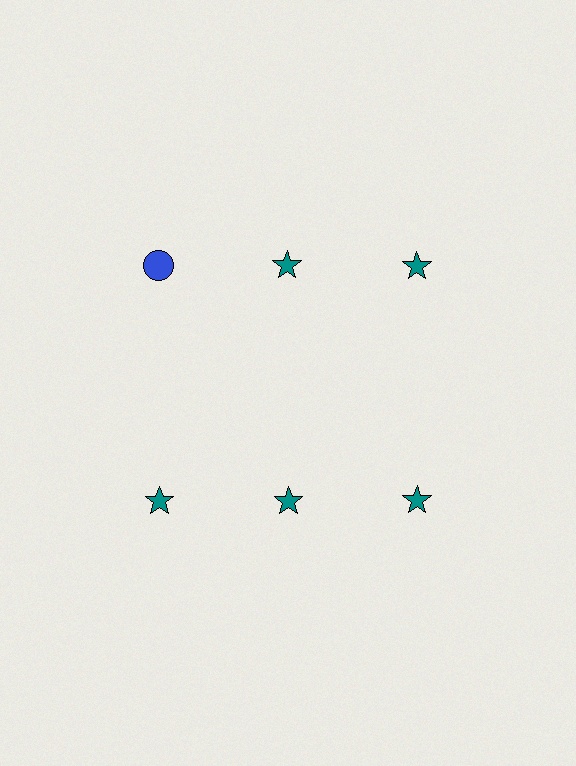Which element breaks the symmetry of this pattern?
The blue circle in the top row, leftmost column breaks the symmetry. All other shapes are teal stars.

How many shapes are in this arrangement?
There are 6 shapes arranged in a grid pattern.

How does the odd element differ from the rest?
It differs in both color (blue instead of teal) and shape (circle instead of star).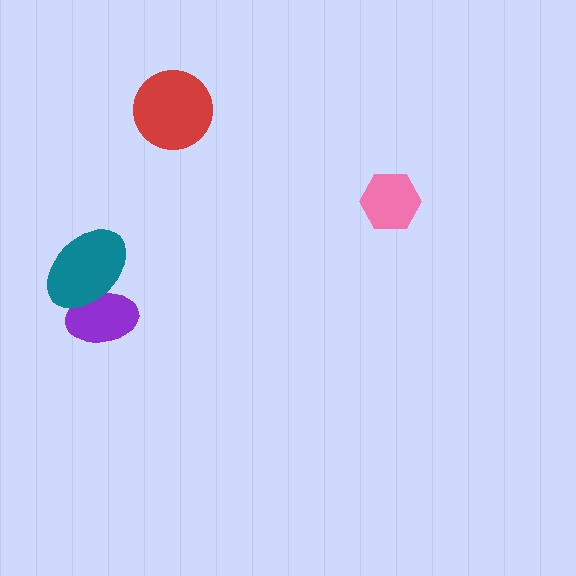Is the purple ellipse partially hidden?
Yes, it is partially covered by another shape.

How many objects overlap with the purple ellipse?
1 object overlaps with the purple ellipse.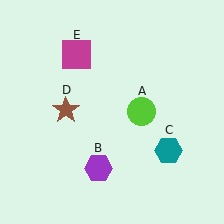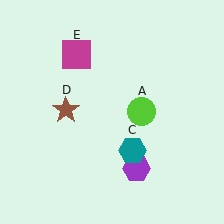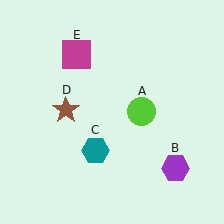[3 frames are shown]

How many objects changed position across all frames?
2 objects changed position: purple hexagon (object B), teal hexagon (object C).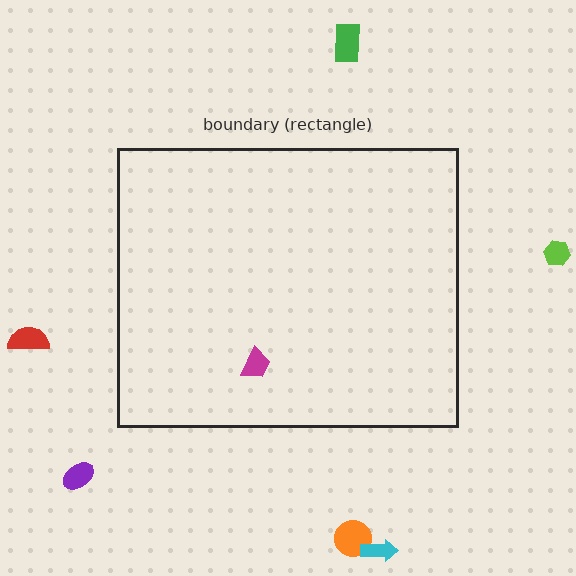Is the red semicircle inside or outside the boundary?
Outside.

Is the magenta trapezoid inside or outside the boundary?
Inside.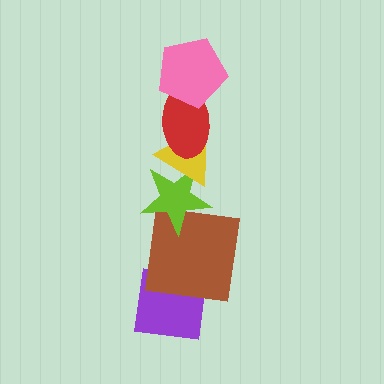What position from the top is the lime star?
The lime star is 4th from the top.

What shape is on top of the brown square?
The lime star is on top of the brown square.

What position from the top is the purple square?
The purple square is 6th from the top.